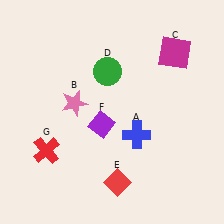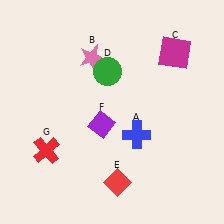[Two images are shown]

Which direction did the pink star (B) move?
The pink star (B) moved up.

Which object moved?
The pink star (B) moved up.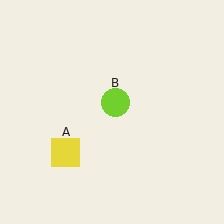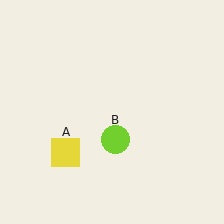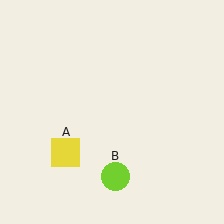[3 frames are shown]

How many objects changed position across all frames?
1 object changed position: lime circle (object B).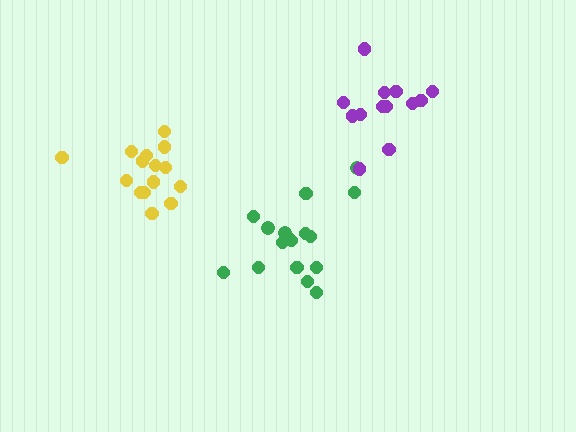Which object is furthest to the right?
The purple cluster is rightmost.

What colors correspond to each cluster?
The clusters are colored: green, yellow, purple.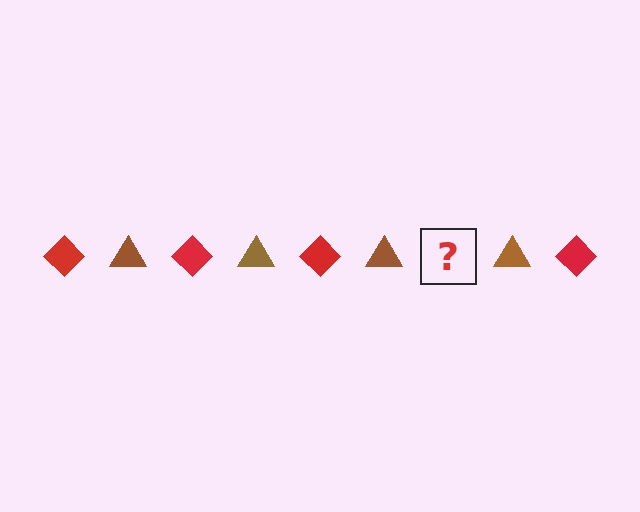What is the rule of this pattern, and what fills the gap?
The rule is that the pattern alternates between red diamond and brown triangle. The gap should be filled with a red diamond.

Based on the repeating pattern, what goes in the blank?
The blank should be a red diamond.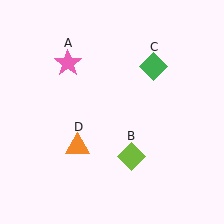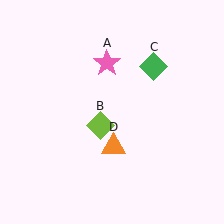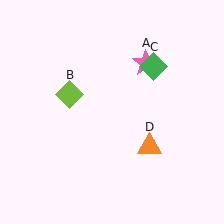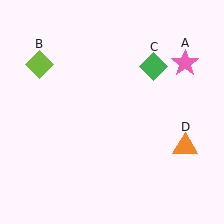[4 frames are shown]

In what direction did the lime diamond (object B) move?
The lime diamond (object B) moved up and to the left.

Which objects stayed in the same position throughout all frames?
Green diamond (object C) remained stationary.